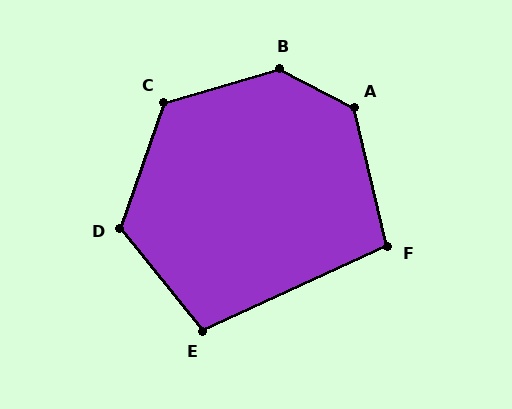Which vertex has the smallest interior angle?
F, at approximately 101 degrees.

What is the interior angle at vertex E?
Approximately 104 degrees (obtuse).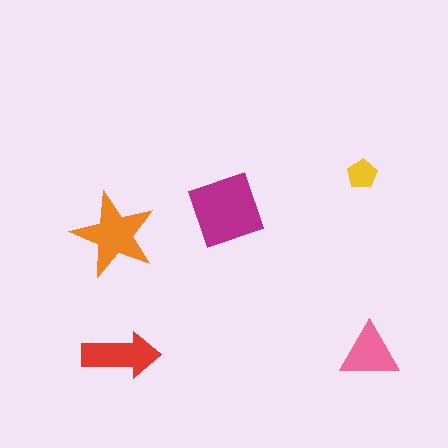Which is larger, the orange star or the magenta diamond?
The magenta diamond.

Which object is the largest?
The magenta diamond.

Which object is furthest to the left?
The orange star is leftmost.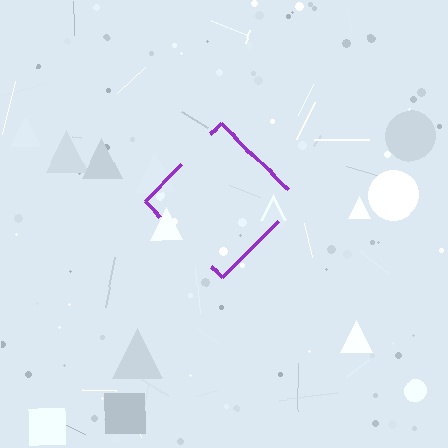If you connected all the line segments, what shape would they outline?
They would outline a diamond.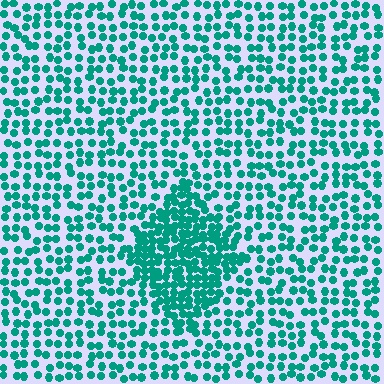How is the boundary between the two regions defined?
The boundary is defined by a change in element density (approximately 2.1x ratio). All elements are the same color, size, and shape.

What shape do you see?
I see a diamond.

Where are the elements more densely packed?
The elements are more densely packed inside the diamond boundary.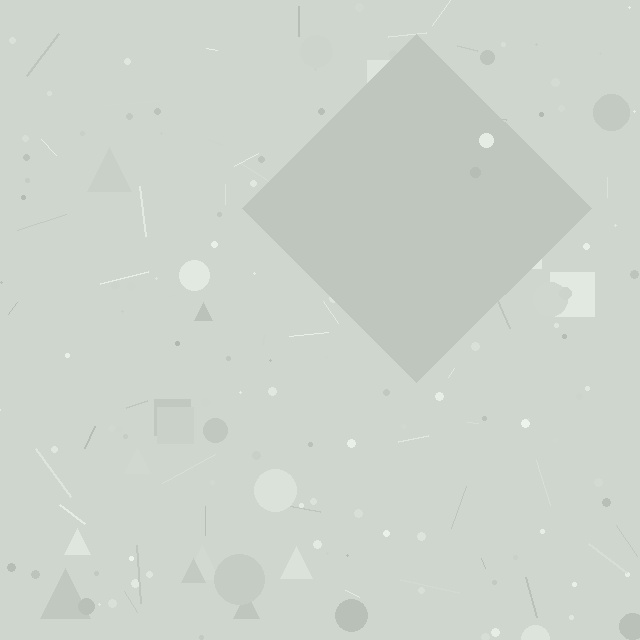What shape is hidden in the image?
A diamond is hidden in the image.